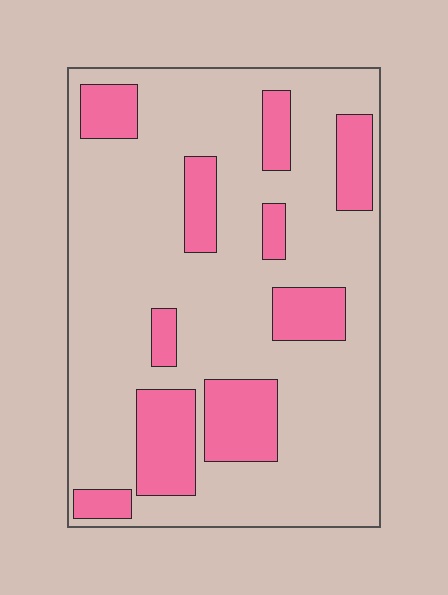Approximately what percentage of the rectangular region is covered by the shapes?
Approximately 25%.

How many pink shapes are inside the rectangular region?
10.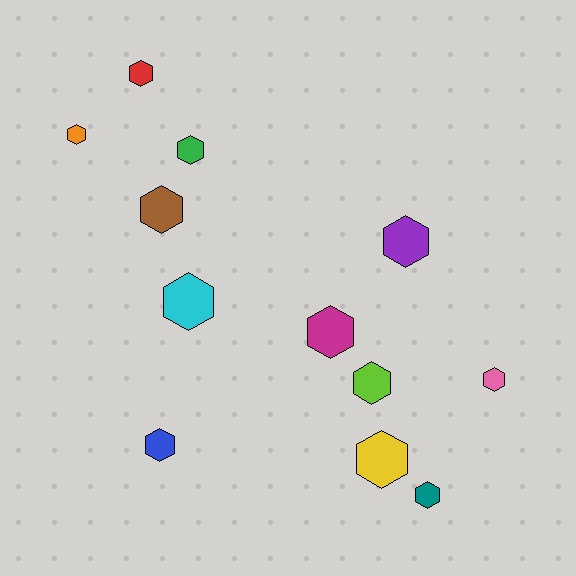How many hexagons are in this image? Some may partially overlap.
There are 12 hexagons.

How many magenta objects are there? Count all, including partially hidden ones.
There is 1 magenta object.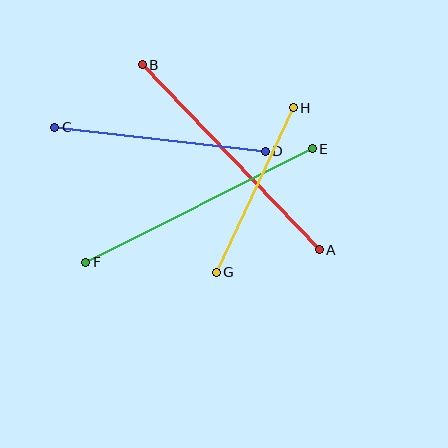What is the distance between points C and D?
The distance is approximately 212 pixels.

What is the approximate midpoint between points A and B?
The midpoint is at approximately (231, 157) pixels.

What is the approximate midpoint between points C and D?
The midpoint is at approximately (160, 139) pixels.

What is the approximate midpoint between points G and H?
The midpoint is at approximately (255, 190) pixels.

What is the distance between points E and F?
The distance is approximately 253 pixels.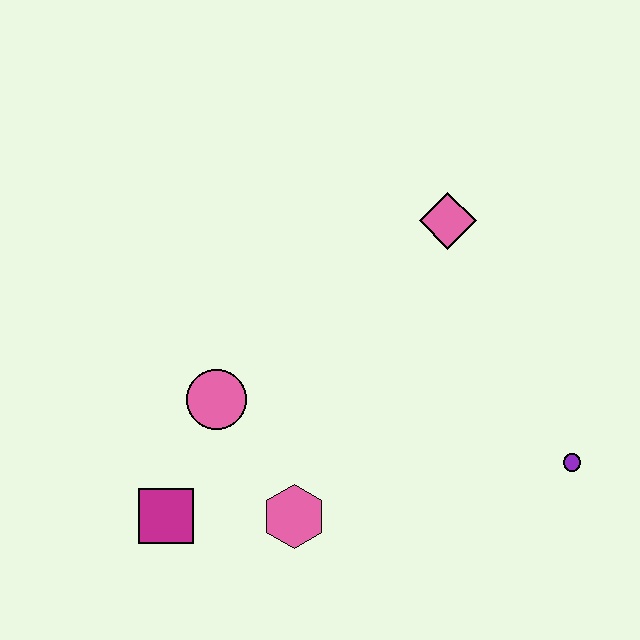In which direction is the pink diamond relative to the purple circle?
The pink diamond is above the purple circle.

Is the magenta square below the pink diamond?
Yes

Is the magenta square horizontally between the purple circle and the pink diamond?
No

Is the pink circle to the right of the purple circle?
No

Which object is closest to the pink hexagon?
The magenta square is closest to the pink hexagon.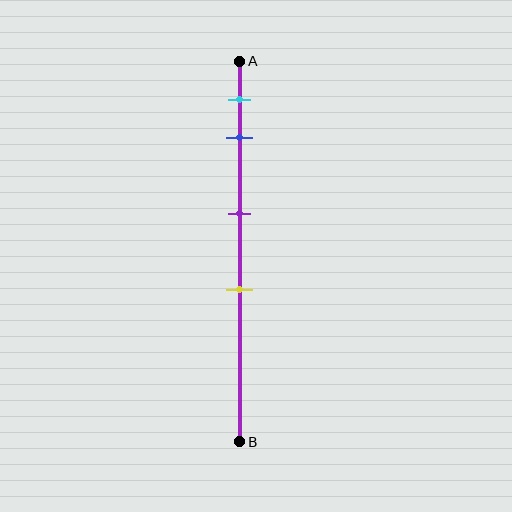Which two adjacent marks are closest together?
The cyan and blue marks are the closest adjacent pair.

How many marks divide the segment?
There are 4 marks dividing the segment.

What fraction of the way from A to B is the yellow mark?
The yellow mark is approximately 60% (0.6) of the way from A to B.